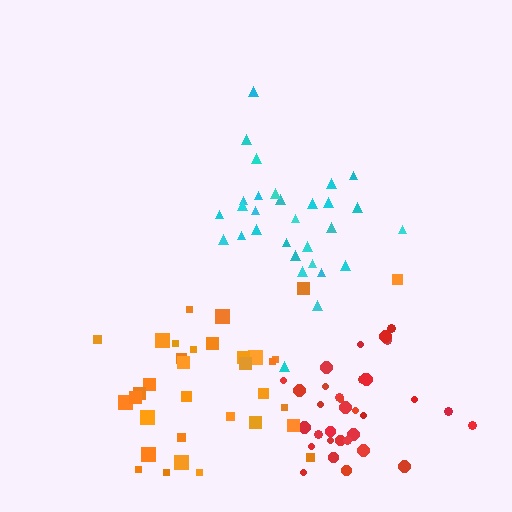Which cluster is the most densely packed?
Red.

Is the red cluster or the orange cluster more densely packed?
Red.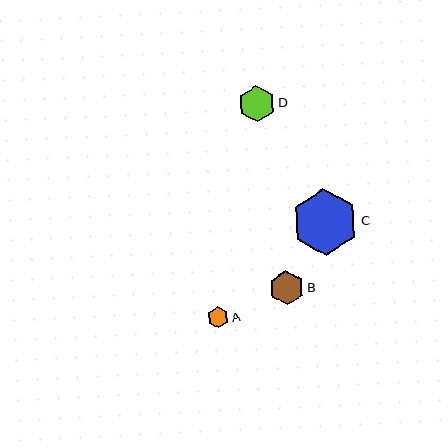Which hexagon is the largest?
Hexagon C is the largest with a size of approximately 67 pixels.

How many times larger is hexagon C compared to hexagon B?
Hexagon C is approximately 1.9 times the size of hexagon B.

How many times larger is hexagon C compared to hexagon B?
Hexagon C is approximately 1.9 times the size of hexagon B.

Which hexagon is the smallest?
Hexagon A is the smallest with a size of approximately 20 pixels.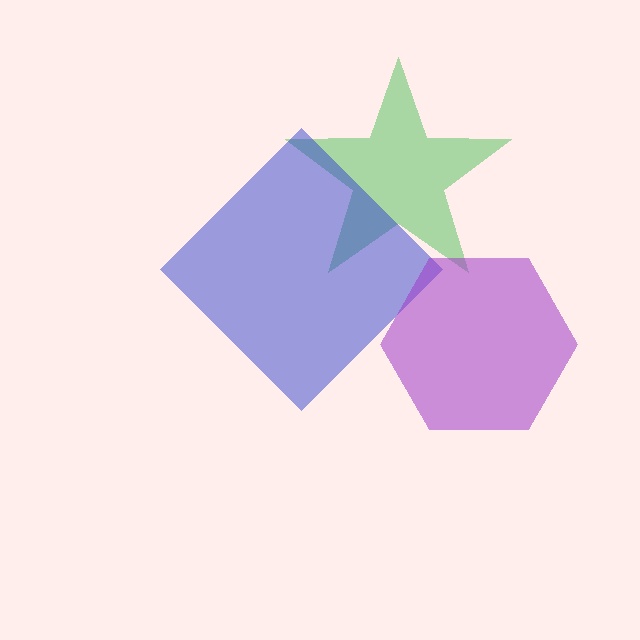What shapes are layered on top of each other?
The layered shapes are: a green star, a blue diamond, a purple hexagon.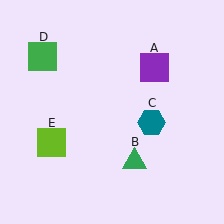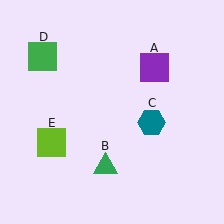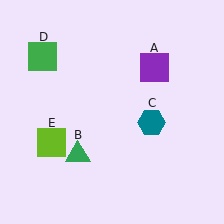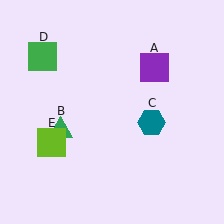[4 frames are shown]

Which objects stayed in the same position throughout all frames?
Purple square (object A) and teal hexagon (object C) and green square (object D) and lime square (object E) remained stationary.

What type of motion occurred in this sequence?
The green triangle (object B) rotated clockwise around the center of the scene.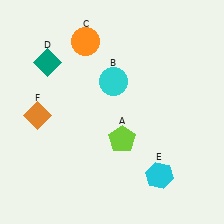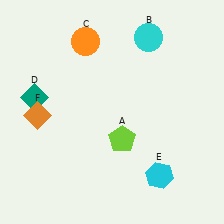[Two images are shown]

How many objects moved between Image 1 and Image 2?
2 objects moved between the two images.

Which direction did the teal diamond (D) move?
The teal diamond (D) moved down.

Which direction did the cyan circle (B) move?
The cyan circle (B) moved up.